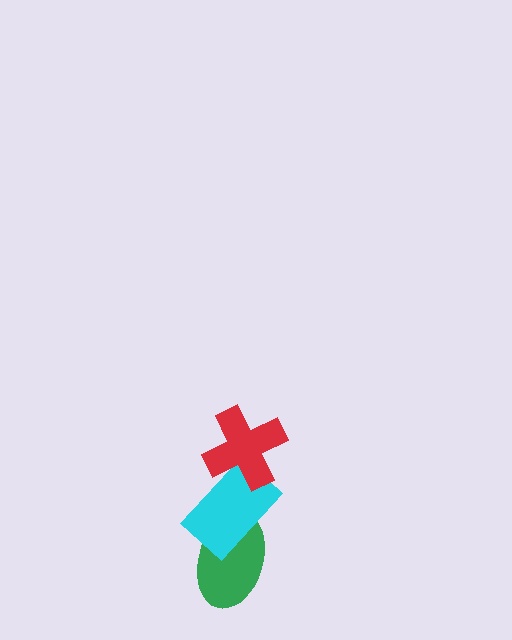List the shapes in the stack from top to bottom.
From top to bottom: the red cross, the cyan rectangle, the green ellipse.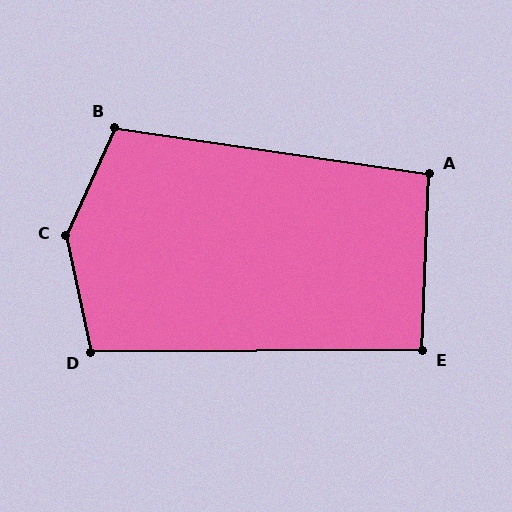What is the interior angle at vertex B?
Approximately 106 degrees (obtuse).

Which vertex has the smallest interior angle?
E, at approximately 92 degrees.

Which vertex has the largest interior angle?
C, at approximately 144 degrees.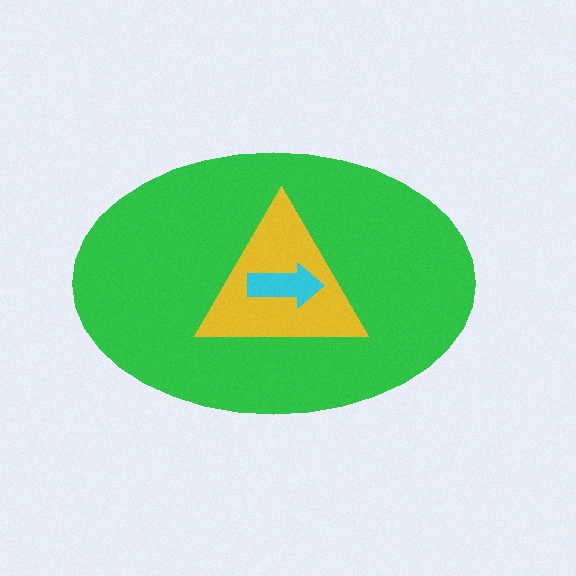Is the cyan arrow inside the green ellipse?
Yes.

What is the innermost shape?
The cyan arrow.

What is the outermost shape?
The green ellipse.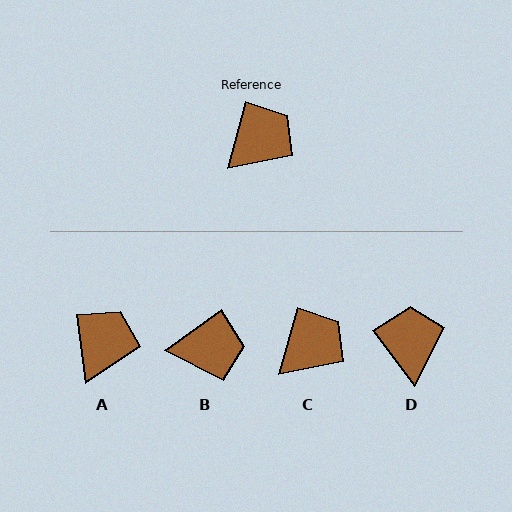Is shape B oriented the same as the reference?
No, it is off by about 39 degrees.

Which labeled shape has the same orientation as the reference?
C.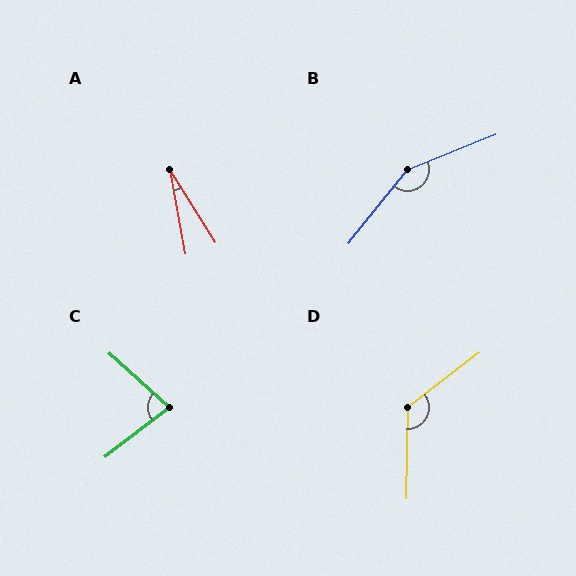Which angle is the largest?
B, at approximately 150 degrees.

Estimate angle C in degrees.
Approximately 80 degrees.